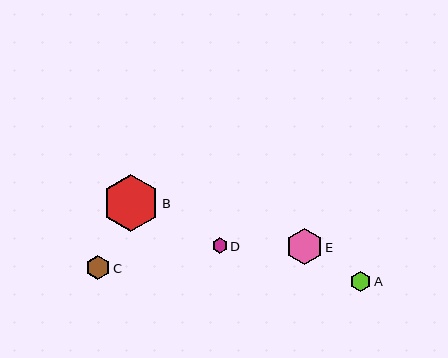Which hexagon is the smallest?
Hexagon D is the smallest with a size of approximately 15 pixels.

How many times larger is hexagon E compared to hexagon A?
Hexagon E is approximately 1.8 times the size of hexagon A.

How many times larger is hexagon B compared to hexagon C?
Hexagon B is approximately 2.4 times the size of hexagon C.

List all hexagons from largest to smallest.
From largest to smallest: B, E, C, A, D.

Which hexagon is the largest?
Hexagon B is the largest with a size of approximately 57 pixels.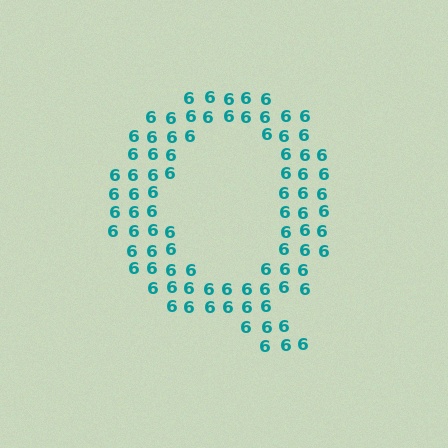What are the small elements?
The small elements are digit 6's.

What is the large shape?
The large shape is the letter Q.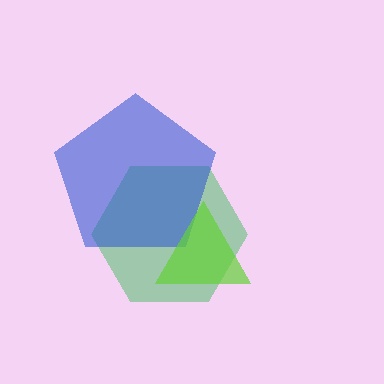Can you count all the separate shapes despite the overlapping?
Yes, there are 3 separate shapes.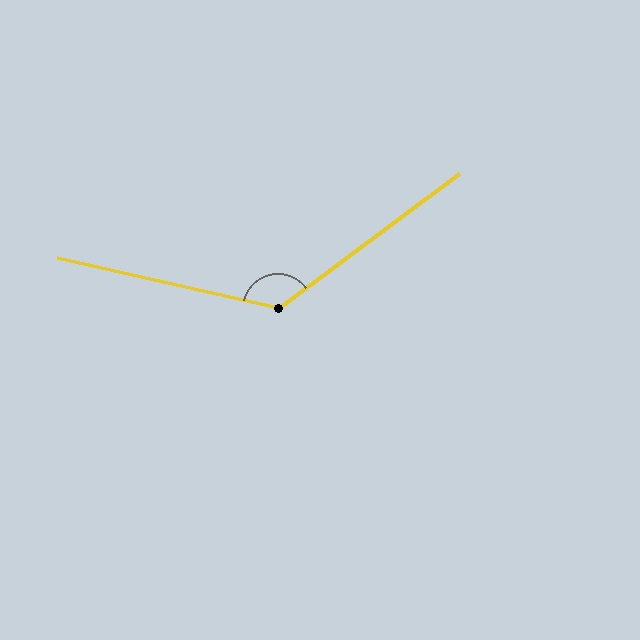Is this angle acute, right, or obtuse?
It is obtuse.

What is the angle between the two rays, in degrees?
Approximately 130 degrees.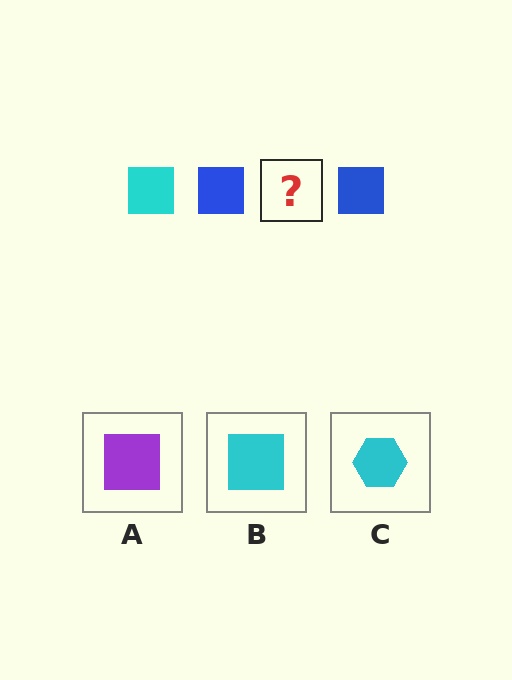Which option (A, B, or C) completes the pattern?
B.